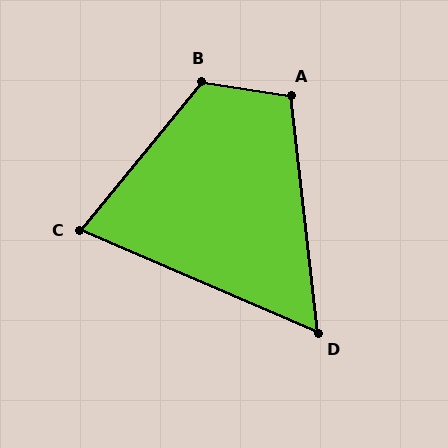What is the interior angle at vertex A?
Approximately 106 degrees (obtuse).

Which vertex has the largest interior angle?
B, at approximately 120 degrees.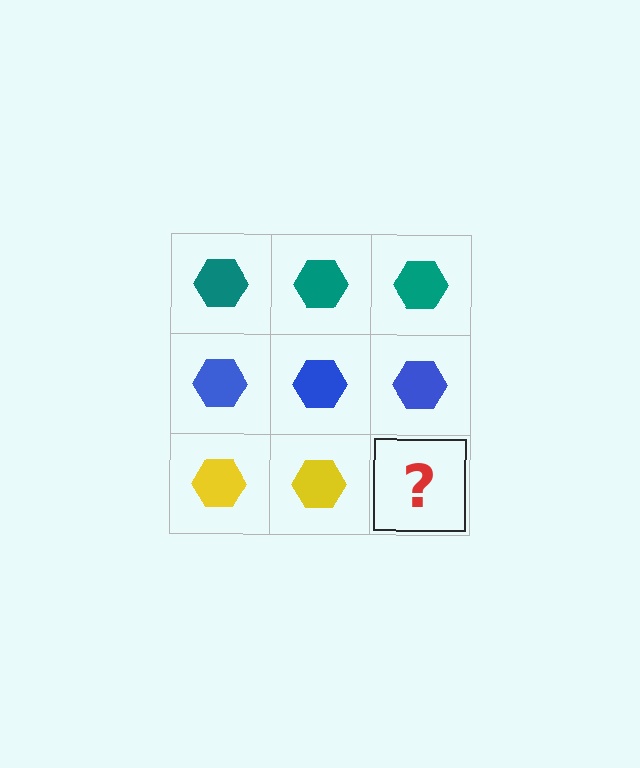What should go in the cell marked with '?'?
The missing cell should contain a yellow hexagon.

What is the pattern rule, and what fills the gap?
The rule is that each row has a consistent color. The gap should be filled with a yellow hexagon.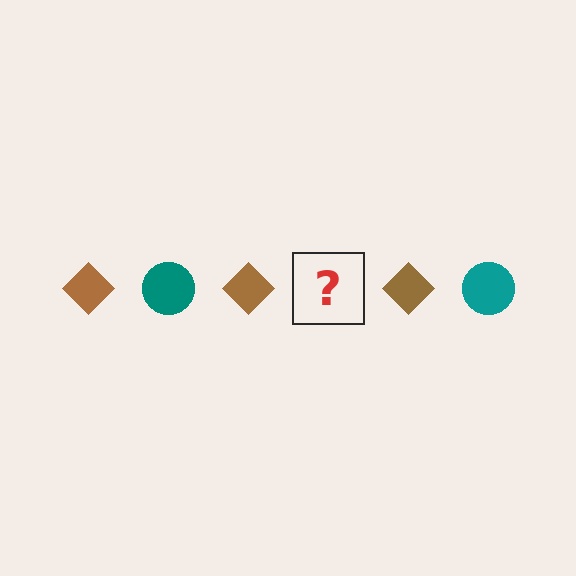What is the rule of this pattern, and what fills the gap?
The rule is that the pattern alternates between brown diamond and teal circle. The gap should be filled with a teal circle.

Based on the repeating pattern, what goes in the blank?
The blank should be a teal circle.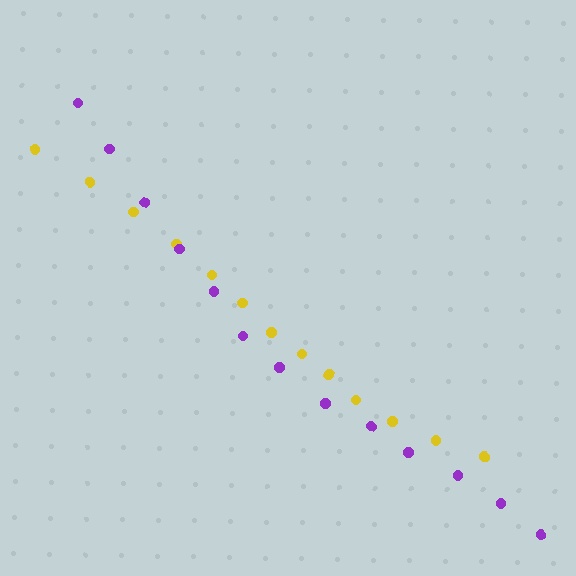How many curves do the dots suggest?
There are 2 distinct paths.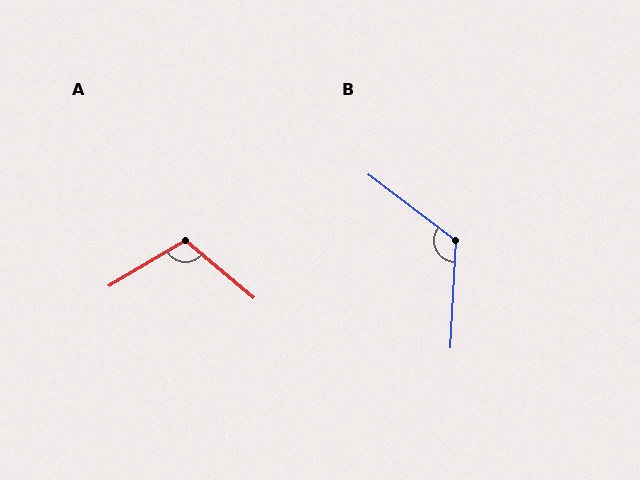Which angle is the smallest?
A, at approximately 110 degrees.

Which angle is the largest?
B, at approximately 125 degrees.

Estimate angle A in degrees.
Approximately 110 degrees.